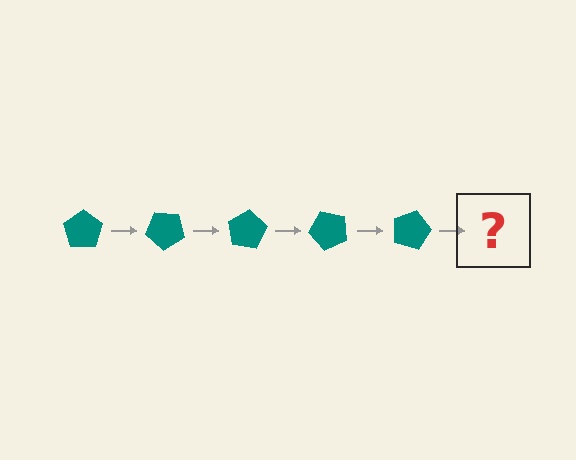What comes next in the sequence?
The next element should be a teal pentagon rotated 200 degrees.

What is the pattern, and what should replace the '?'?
The pattern is that the pentagon rotates 40 degrees each step. The '?' should be a teal pentagon rotated 200 degrees.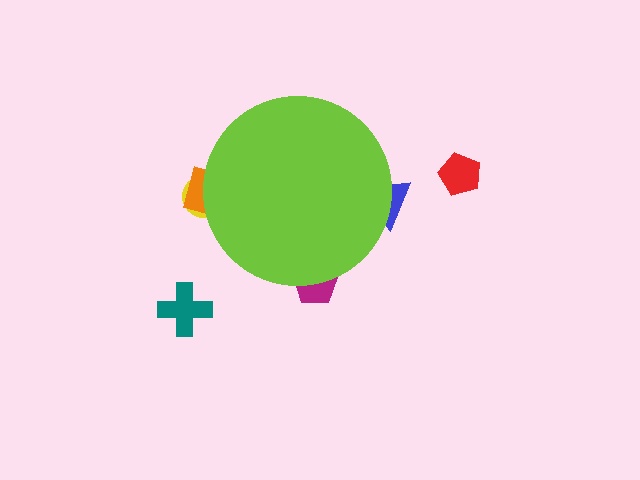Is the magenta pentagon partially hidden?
Yes, the magenta pentagon is partially hidden behind the lime circle.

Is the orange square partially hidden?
Yes, the orange square is partially hidden behind the lime circle.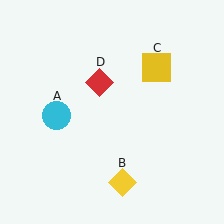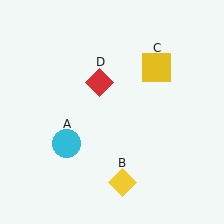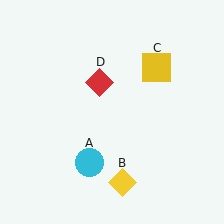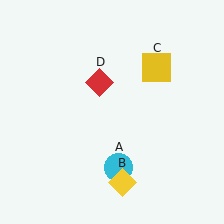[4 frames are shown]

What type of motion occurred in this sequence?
The cyan circle (object A) rotated counterclockwise around the center of the scene.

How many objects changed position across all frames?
1 object changed position: cyan circle (object A).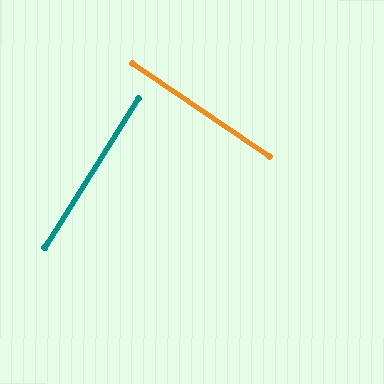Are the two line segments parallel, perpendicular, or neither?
Perpendicular — they meet at approximately 88°.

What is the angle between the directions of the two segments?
Approximately 88 degrees.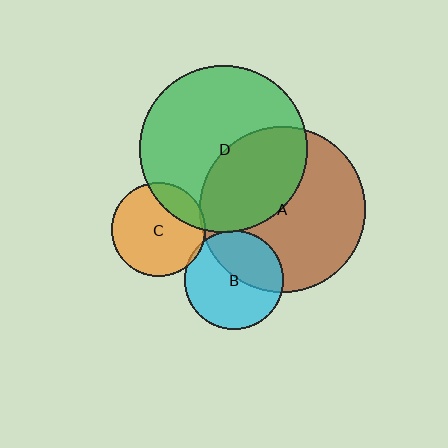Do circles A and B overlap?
Yes.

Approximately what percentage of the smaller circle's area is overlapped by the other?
Approximately 40%.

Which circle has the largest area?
Circle D (green).